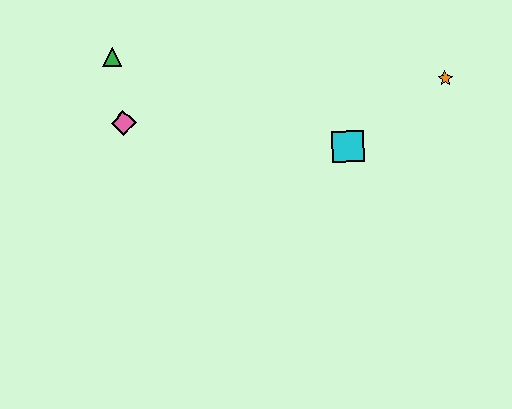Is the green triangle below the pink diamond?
No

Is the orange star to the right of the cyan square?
Yes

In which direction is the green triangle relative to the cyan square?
The green triangle is to the left of the cyan square.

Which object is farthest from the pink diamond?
The orange star is farthest from the pink diamond.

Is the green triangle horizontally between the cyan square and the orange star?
No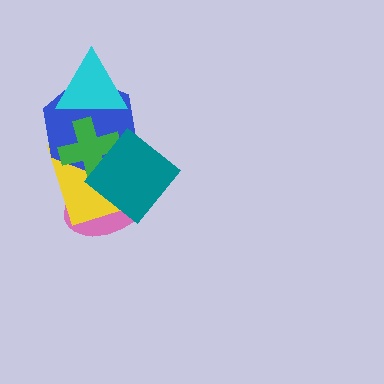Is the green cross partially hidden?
Yes, it is partially covered by another shape.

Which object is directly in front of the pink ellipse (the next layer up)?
The yellow rectangle is directly in front of the pink ellipse.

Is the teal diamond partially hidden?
No, no other shape covers it.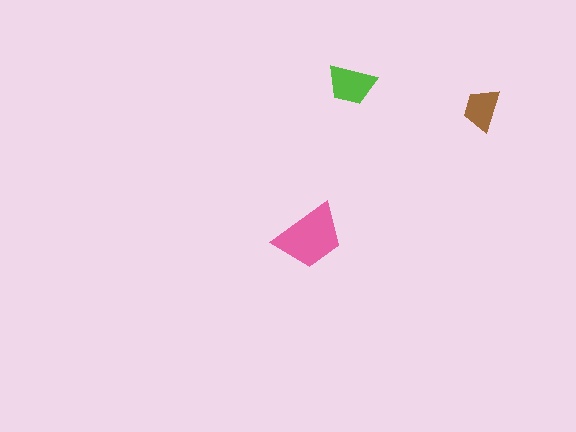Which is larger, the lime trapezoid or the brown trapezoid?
The lime one.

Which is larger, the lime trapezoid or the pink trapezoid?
The pink one.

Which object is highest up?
The lime trapezoid is topmost.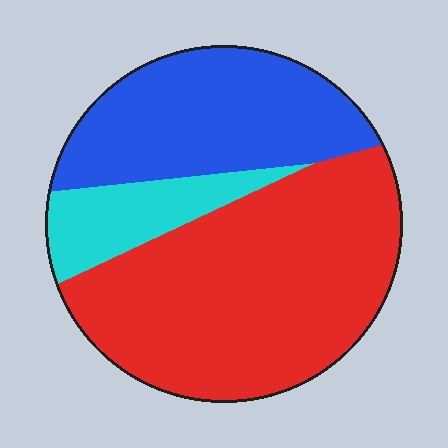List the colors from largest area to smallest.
From largest to smallest: red, blue, cyan.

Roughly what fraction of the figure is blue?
Blue covers 32% of the figure.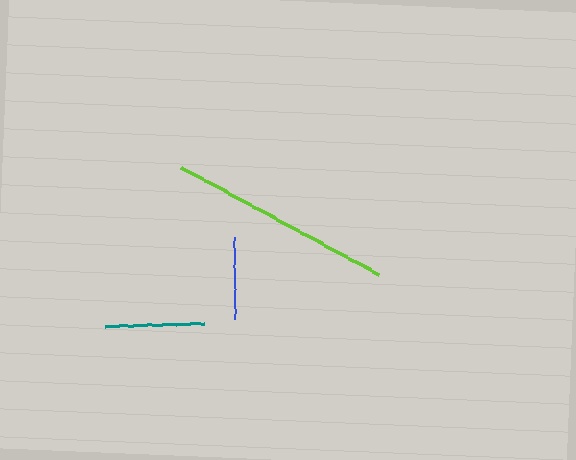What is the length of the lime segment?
The lime segment is approximately 225 pixels long.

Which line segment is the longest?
The lime line is the longest at approximately 225 pixels.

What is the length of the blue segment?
The blue segment is approximately 82 pixels long.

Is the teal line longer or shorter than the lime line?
The lime line is longer than the teal line.